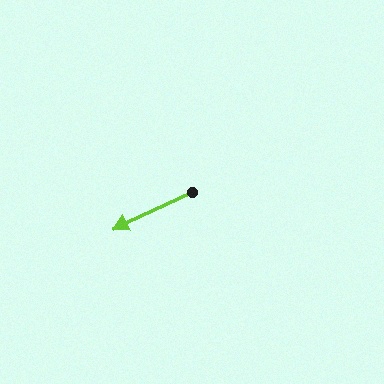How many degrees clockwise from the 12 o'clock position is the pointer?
Approximately 245 degrees.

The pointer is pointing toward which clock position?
Roughly 8 o'clock.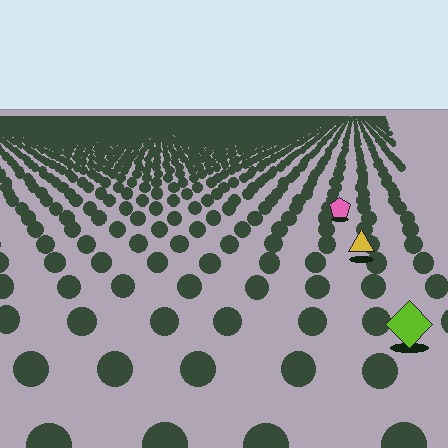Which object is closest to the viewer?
The lime diamond is closest. The texture marks near it are larger and more spread out.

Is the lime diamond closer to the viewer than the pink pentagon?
Yes. The lime diamond is closer — you can tell from the texture gradient: the ground texture is coarser near it.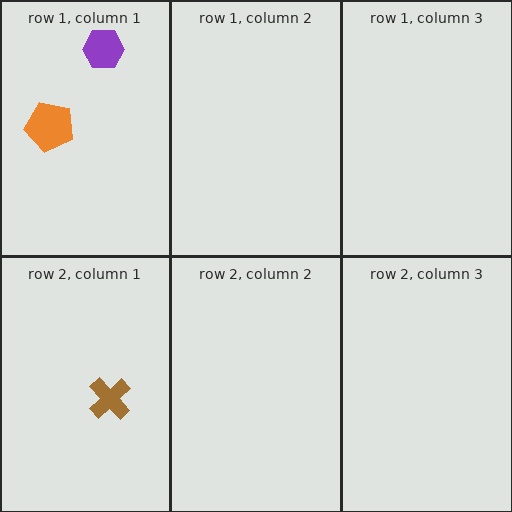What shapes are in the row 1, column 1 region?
The purple hexagon, the orange pentagon.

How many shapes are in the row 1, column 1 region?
2.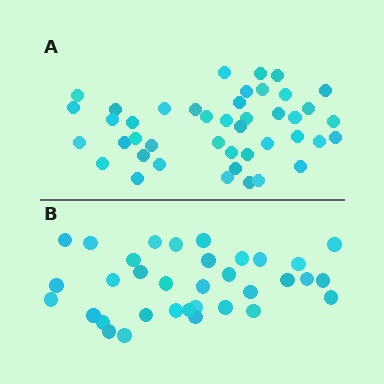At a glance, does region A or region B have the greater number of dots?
Region A (the top region) has more dots.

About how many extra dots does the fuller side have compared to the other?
Region A has roughly 8 or so more dots than region B.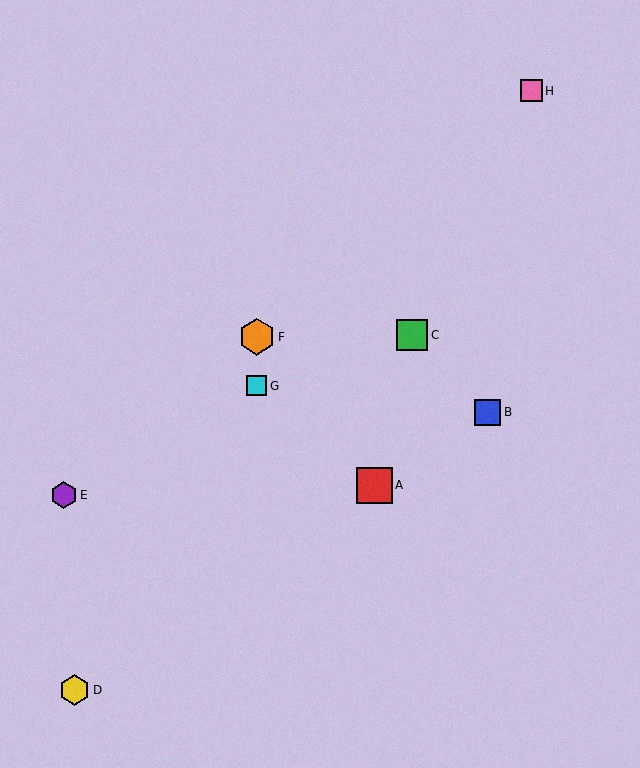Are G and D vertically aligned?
No, G is at x≈257 and D is at x≈74.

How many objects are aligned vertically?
2 objects (F, G) are aligned vertically.